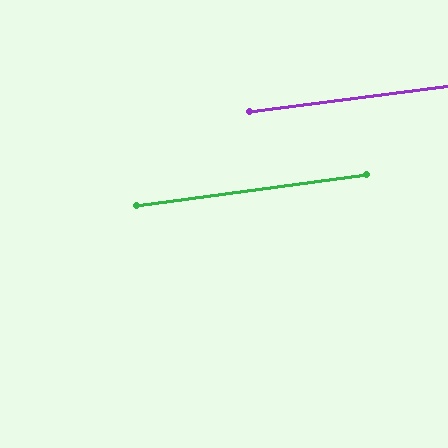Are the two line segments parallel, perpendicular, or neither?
Parallel — their directions differ by only 0.3°.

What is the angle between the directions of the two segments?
Approximately 0 degrees.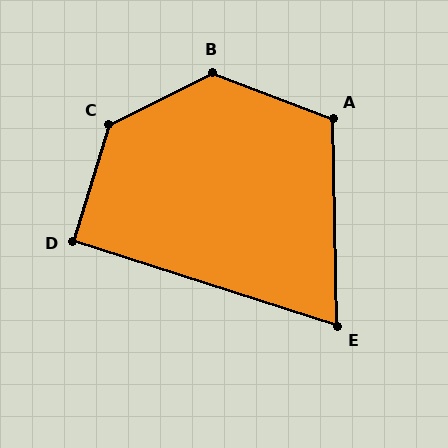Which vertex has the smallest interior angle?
E, at approximately 71 degrees.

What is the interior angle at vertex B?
Approximately 132 degrees (obtuse).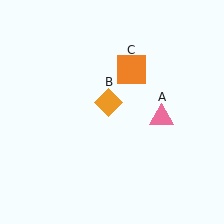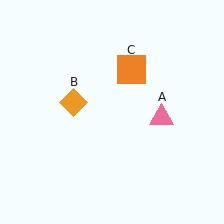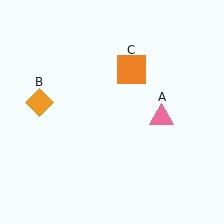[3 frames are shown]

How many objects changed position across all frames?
1 object changed position: orange diamond (object B).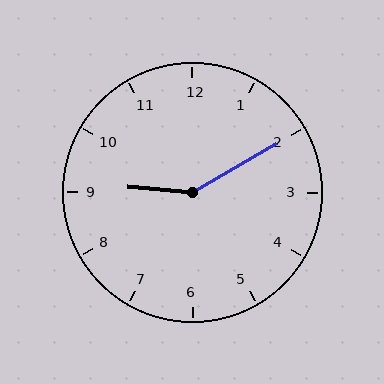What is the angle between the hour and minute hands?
Approximately 145 degrees.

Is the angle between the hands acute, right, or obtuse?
It is obtuse.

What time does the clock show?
9:10.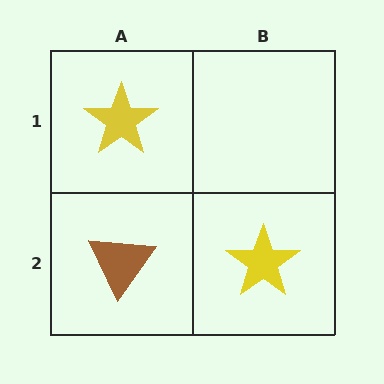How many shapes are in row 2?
2 shapes.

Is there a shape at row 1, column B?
No, that cell is empty.